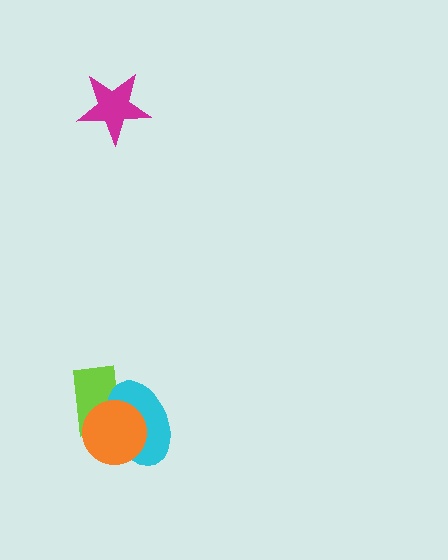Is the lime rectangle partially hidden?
Yes, it is partially covered by another shape.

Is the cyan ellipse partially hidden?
Yes, it is partially covered by another shape.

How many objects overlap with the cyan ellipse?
2 objects overlap with the cyan ellipse.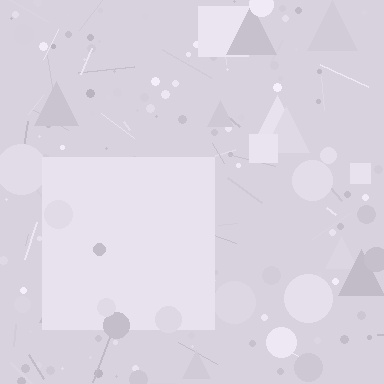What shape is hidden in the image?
A square is hidden in the image.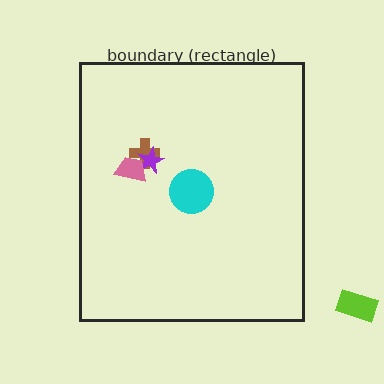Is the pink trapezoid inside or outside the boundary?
Inside.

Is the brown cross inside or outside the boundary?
Inside.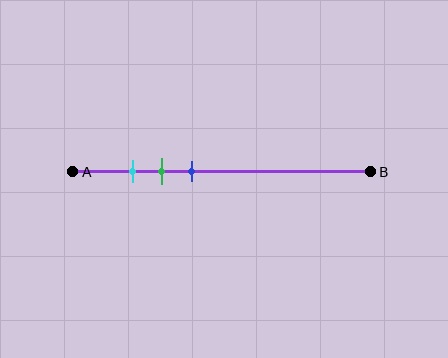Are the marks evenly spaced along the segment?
Yes, the marks are approximately evenly spaced.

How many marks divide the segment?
There are 3 marks dividing the segment.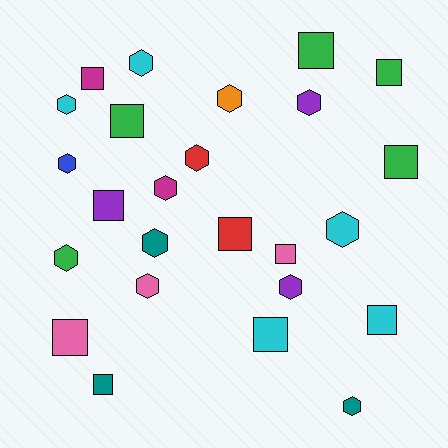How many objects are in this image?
There are 25 objects.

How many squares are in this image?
There are 12 squares.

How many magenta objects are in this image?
There are 2 magenta objects.